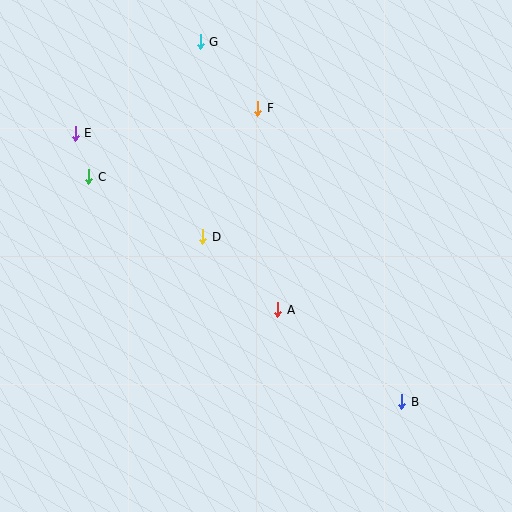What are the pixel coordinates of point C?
Point C is at (89, 177).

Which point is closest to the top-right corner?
Point F is closest to the top-right corner.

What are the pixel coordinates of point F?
Point F is at (258, 108).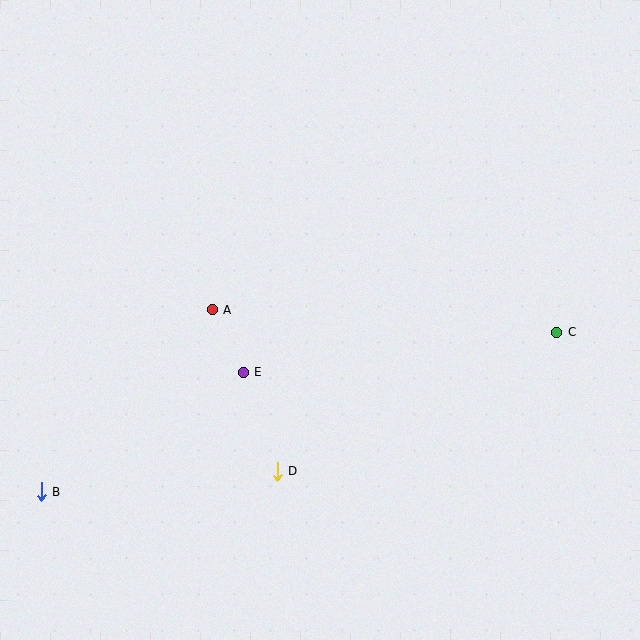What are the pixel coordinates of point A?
Point A is at (212, 310).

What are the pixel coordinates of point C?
Point C is at (557, 332).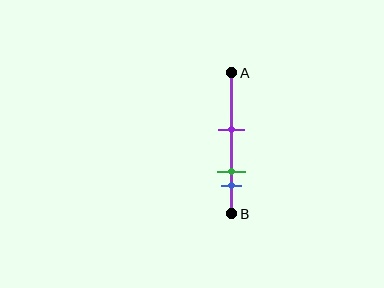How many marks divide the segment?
There are 3 marks dividing the segment.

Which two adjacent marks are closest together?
The green and blue marks are the closest adjacent pair.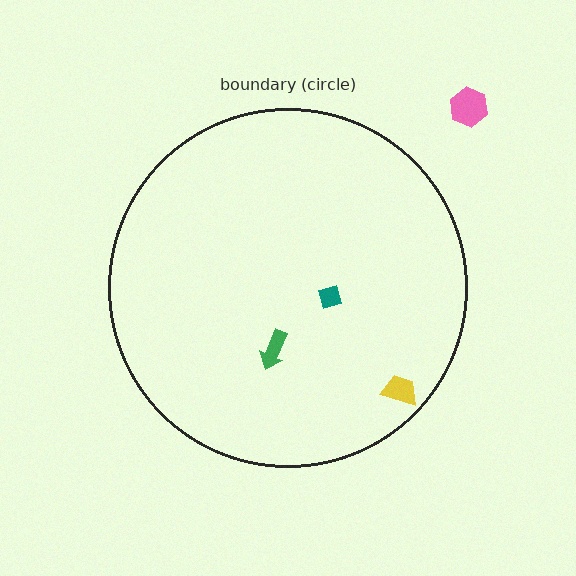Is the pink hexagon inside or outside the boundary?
Outside.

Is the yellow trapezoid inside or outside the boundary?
Inside.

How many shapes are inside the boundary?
3 inside, 1 outside.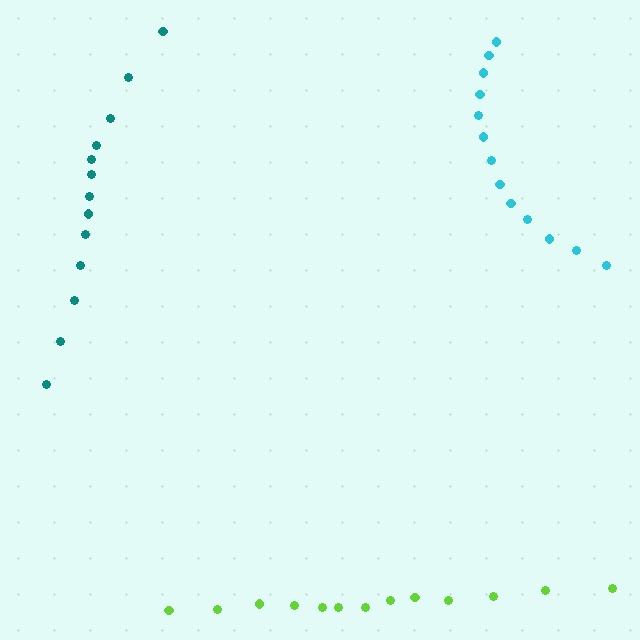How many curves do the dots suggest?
There are 3 distinct paths.